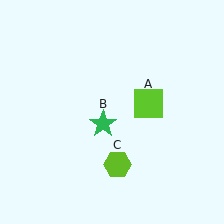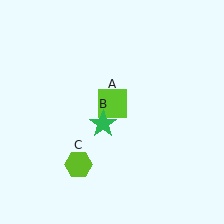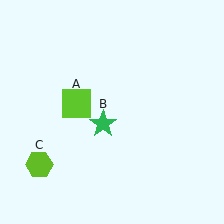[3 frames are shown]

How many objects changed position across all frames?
2 objects changed position: lime square (object A), lime hexagon (object C).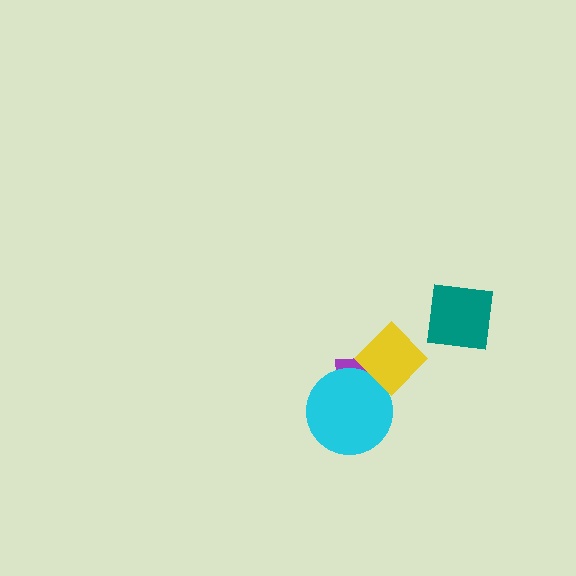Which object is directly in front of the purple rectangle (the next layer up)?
The cyan circle is directly in front of the purple rectangle.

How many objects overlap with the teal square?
0 objects overlap with the teal square.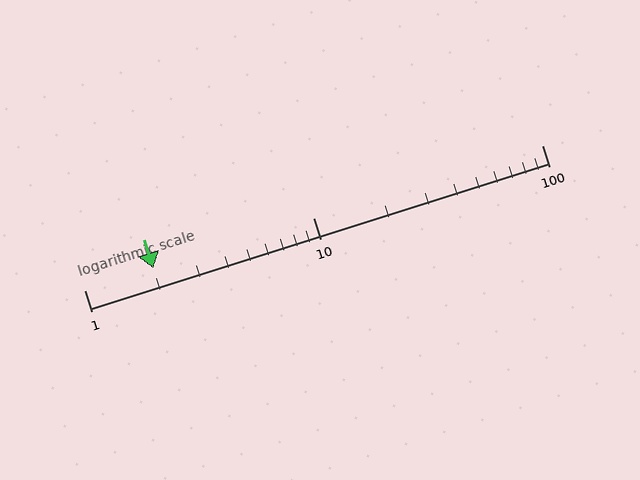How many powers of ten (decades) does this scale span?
The scale spans 2 decades, from 1 to 100.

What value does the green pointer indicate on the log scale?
The pointer indicates approximately 2.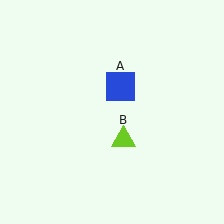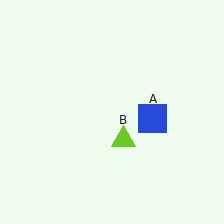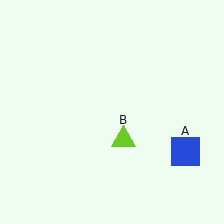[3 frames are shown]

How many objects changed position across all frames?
1 object changed position: blue square (object A).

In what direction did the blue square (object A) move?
The blue square (object A) moved down and to the right.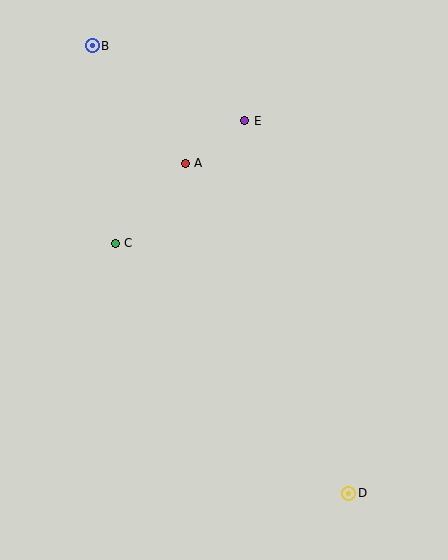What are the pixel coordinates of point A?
Point A is at (185, 163).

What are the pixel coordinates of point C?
Point C is at (115, 243).